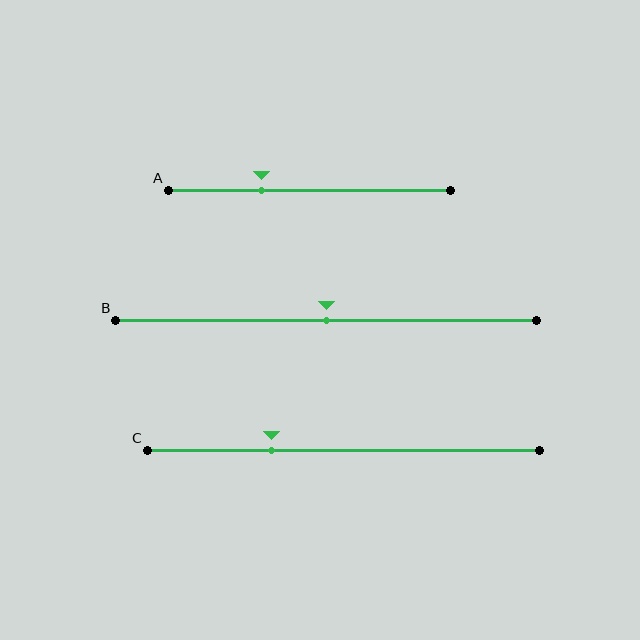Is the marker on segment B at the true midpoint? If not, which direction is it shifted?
Yes, the marker on segment B is at the true midpoint.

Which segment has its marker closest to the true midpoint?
Segment B has its marker closest to the true midpoint.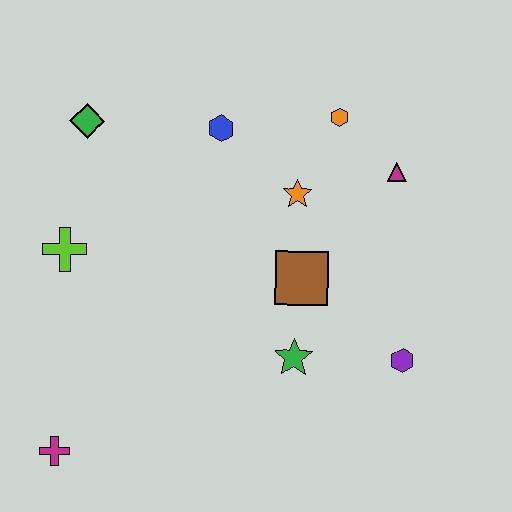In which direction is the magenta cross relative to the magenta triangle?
The magenta cross is to the left of the magenta triangle.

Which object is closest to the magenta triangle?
The orange hexagon is closest to the magenta triangle.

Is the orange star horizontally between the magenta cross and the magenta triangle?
Yes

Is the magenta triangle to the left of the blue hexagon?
No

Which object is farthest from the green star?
The green diamond is farthest from the green star.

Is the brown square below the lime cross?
Yes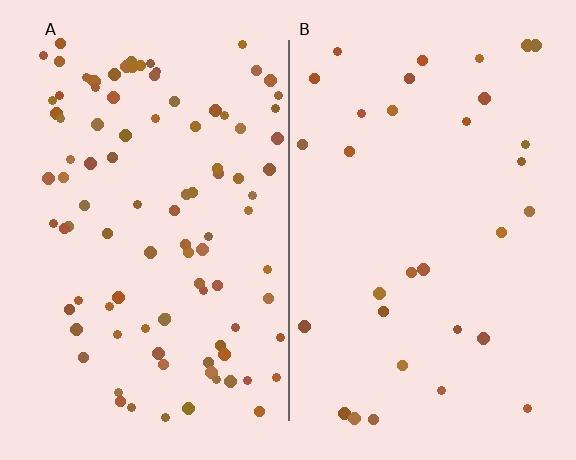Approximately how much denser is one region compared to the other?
Approximately 3.0× — region A over region B.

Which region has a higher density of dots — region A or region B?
A (the left).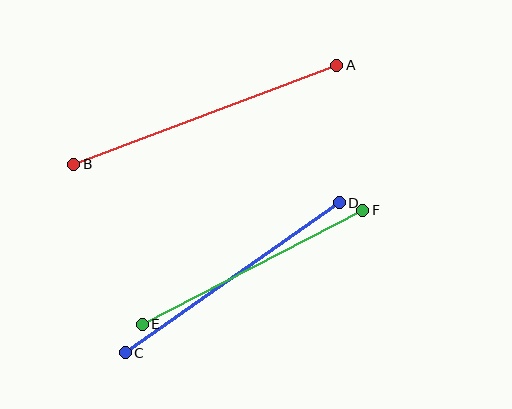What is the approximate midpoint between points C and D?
The midpoint is at approximately (232, 278) pixels.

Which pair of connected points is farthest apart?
Points A and B are farthest apart.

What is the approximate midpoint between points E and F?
The midpoint is at approximately (252, 267) pixels.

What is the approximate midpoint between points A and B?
The midpoint is at approximately (205, 115) pixels.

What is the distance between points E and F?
The distance is approximately 249 pixels.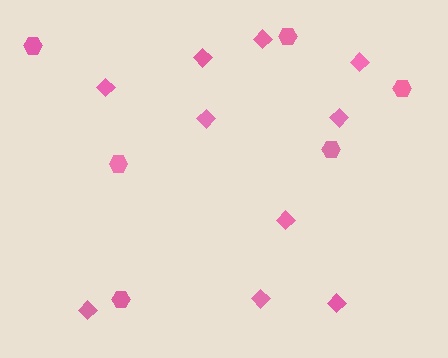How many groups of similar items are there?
There are 2 groups: one group of diamonds (10) and one group of hexagons (6).